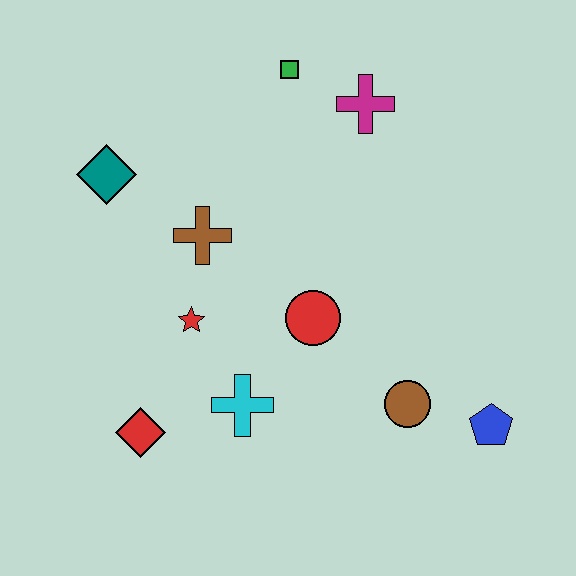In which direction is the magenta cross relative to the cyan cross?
The magenta cross is above the cyan cross.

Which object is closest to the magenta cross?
The green square is closest to the magenta cross.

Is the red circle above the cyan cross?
Yes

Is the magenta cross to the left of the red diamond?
No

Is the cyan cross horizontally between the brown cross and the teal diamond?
No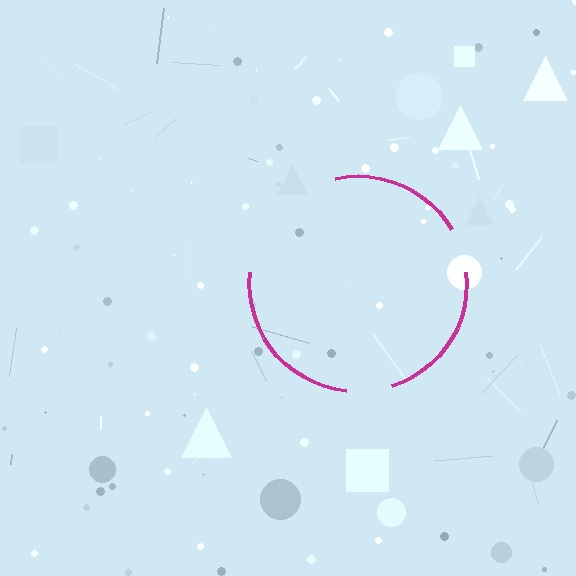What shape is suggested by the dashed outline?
The dashed outline suggests a circle.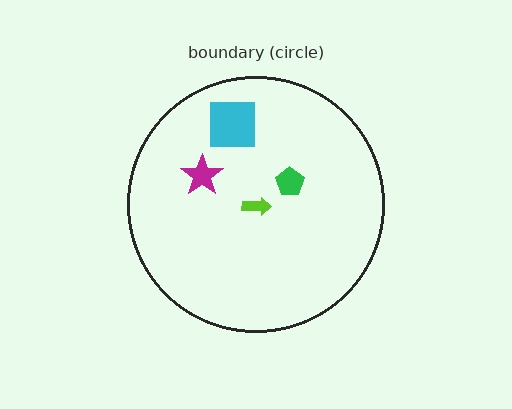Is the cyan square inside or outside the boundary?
Inside.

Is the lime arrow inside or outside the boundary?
Inside.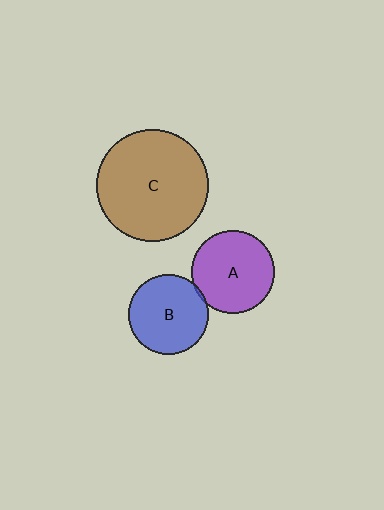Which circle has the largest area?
Circle C (brown).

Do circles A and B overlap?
Yes.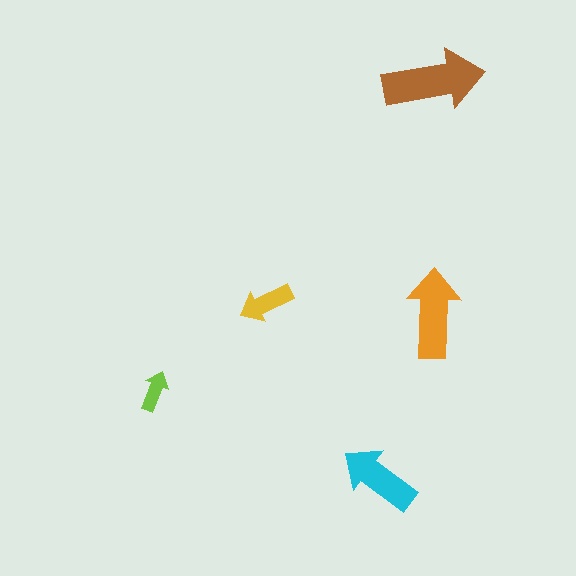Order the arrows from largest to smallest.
the brown one, the orange one, the cyan one, the yellow one, the lime one.